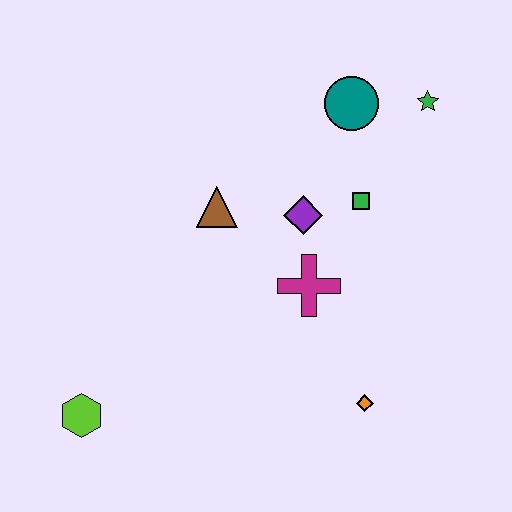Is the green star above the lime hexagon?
Yes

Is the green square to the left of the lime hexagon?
No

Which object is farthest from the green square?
The lime hexagon is farthest from the green square.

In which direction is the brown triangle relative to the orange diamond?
The brown triangle is above the orange diamond.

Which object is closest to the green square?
The purple diamond is closest to the green square.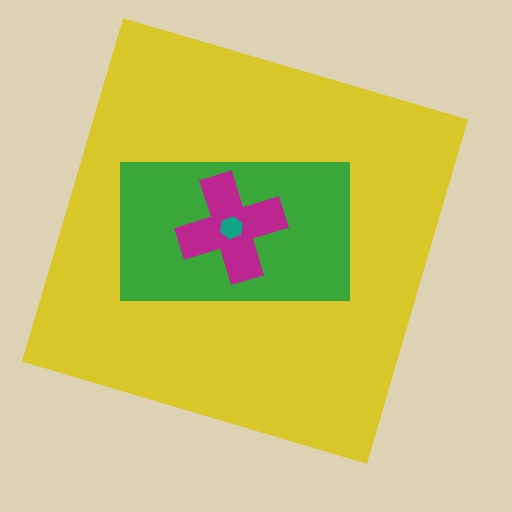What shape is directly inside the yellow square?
The green rectangle.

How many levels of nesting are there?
4.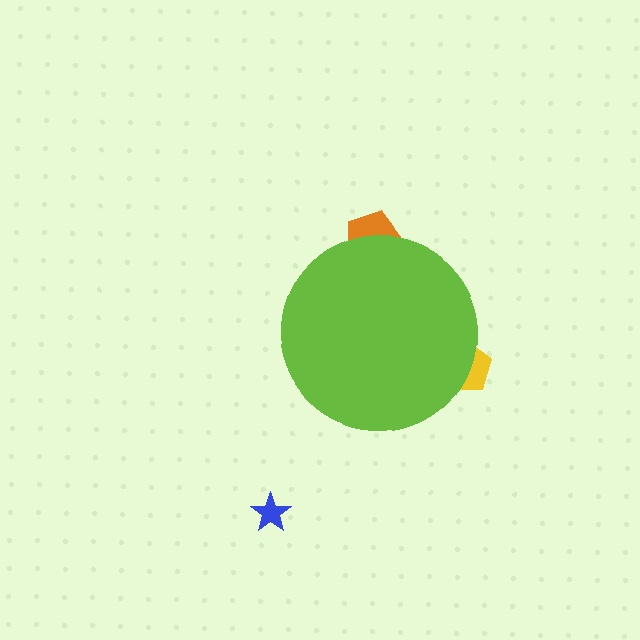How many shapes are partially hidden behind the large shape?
2 shapes are partially hidden.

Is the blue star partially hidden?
No, the blue star is fully visible.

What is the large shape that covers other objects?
A lime circle.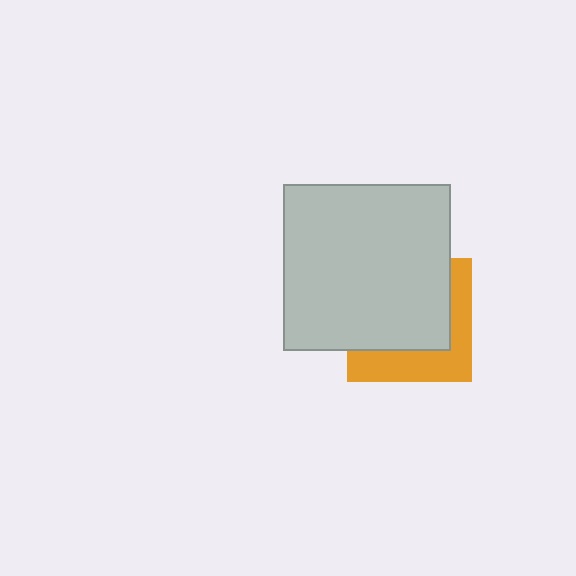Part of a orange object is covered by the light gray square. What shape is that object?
It is a square.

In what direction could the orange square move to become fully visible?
The orange square could move toward the lower-right. That would shift it out from behind the light gray square entirely.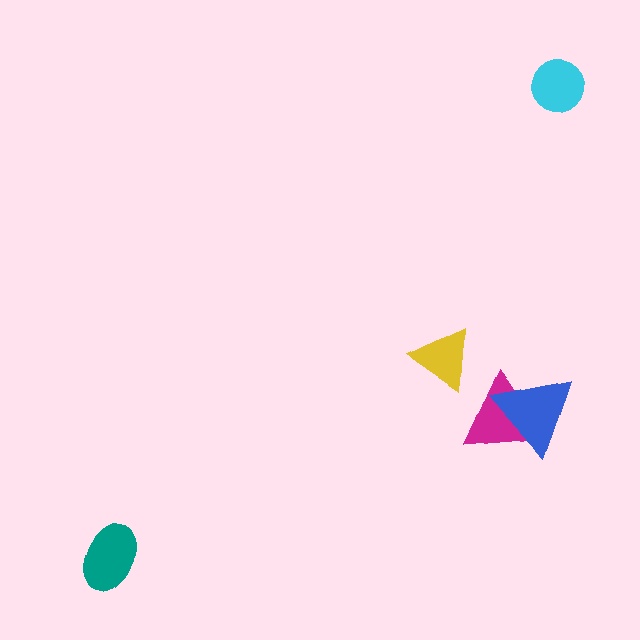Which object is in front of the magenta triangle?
The blue triangle is in front of the magenta triangle.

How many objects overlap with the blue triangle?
1 object overlaps with the blue triangle.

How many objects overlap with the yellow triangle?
0 objects overlap with the yellow triangle.